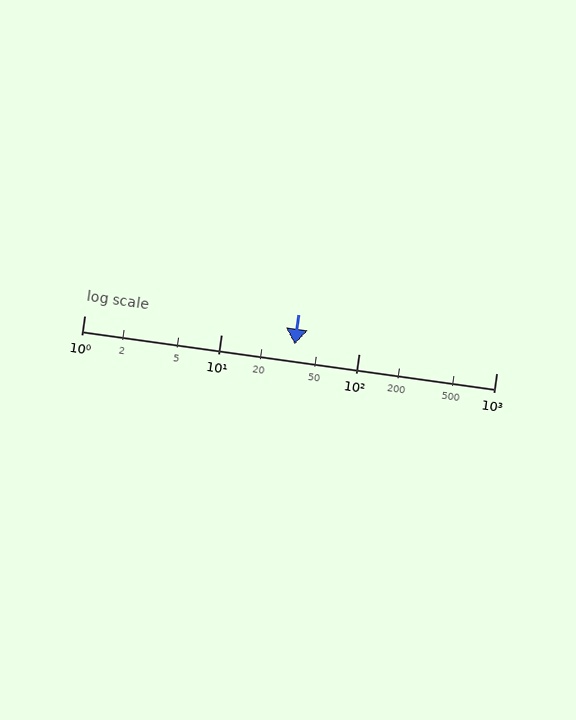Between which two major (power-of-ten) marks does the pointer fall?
The pointer is between 10 and 100.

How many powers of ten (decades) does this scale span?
The scale spans 3 decades, from 1 to 1000.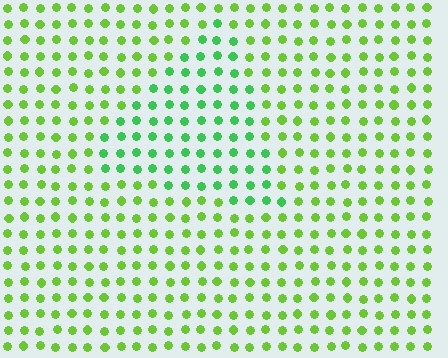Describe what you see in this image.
The image is filled with small lime elements in a uniform arrangement. A triangle-shaped region is visible where the elements are tinted to a slightly different hue, forming a subtle color boundary.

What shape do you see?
I see a triangle.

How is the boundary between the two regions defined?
The boundary is defined purely by a slight shift in hue (about 33 degrees). Spacing, size, and orientation are identical on both sides.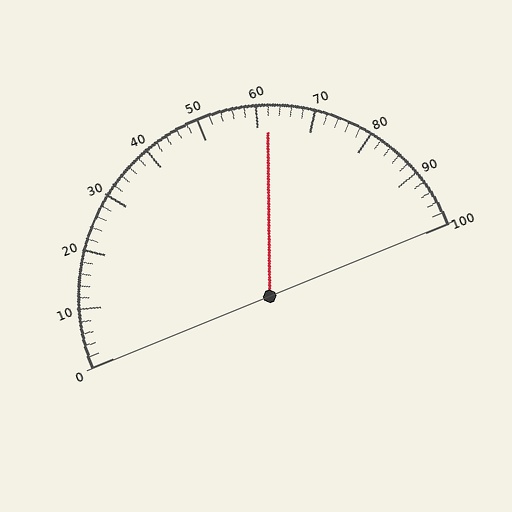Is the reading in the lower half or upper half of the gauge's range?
The reading is in the upper half of the range (0 to 100).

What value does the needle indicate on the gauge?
The needle indicates approximately 62.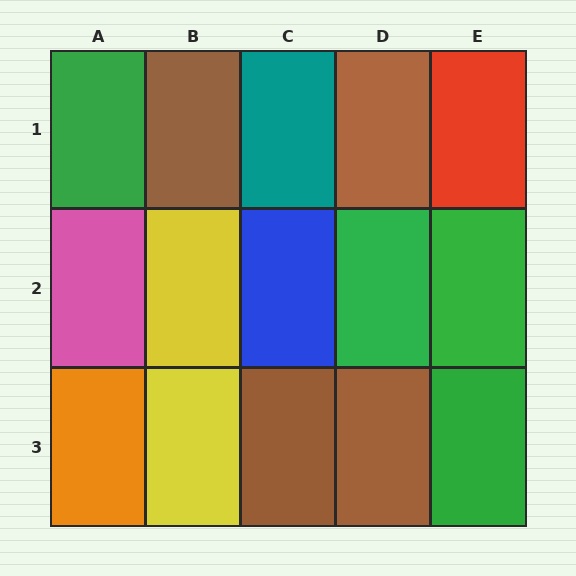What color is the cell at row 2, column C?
Blue.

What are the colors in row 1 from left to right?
Green, brown, teal, brown, red.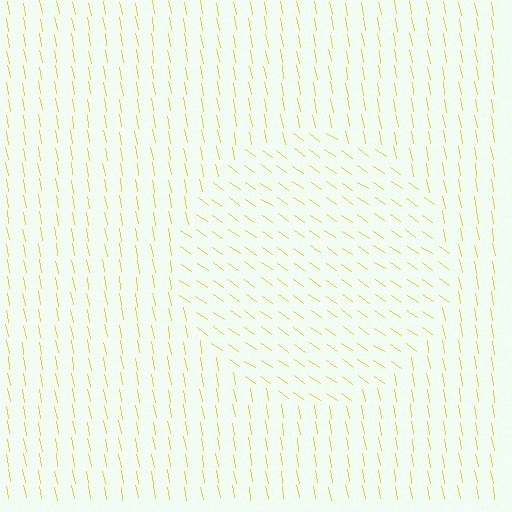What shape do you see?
I see a circle.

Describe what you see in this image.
The image is filled with small yellow line segments. A circle region in the image has lines oriented differently from the surrounding lines, creating a visible texture boundary.